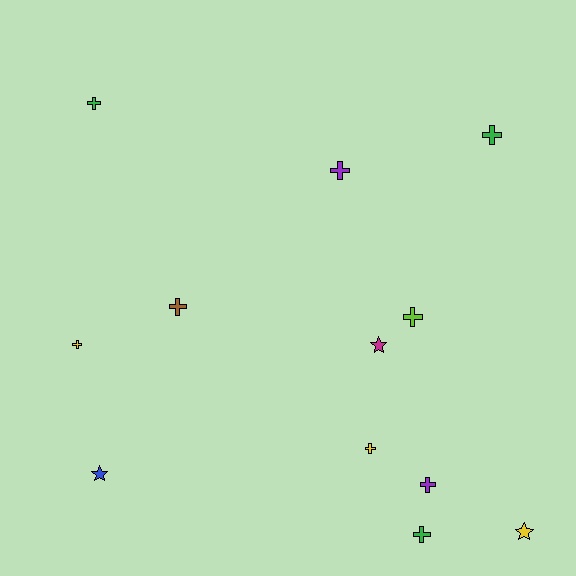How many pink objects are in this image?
There are no pink objects.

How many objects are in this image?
There are 12 objects.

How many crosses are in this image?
There are 9 crosses.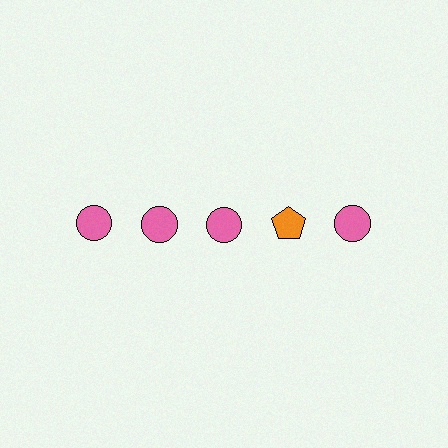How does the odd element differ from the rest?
It differs in both color (orange instead of pink) and shape (pentagon instead of circle).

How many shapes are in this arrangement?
There are 5 shapes arranged in a grid pattern.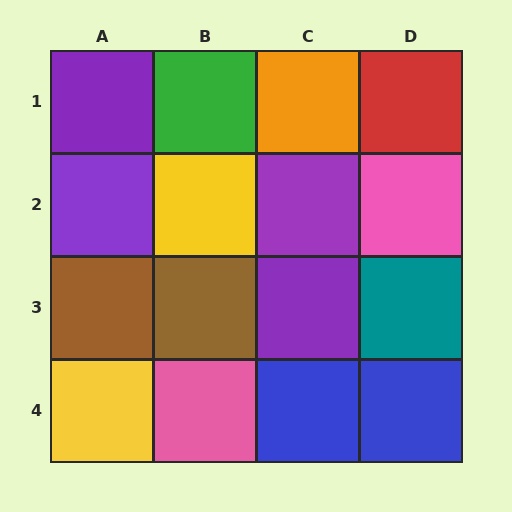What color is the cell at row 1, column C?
Orange.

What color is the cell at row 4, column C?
Blue.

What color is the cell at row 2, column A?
Purple.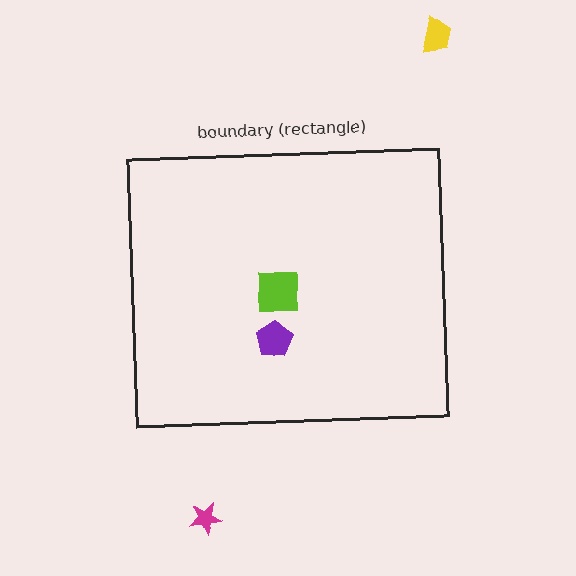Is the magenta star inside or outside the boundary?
Outside.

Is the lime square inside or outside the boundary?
Inside.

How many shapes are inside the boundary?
2 inside, 2 outside.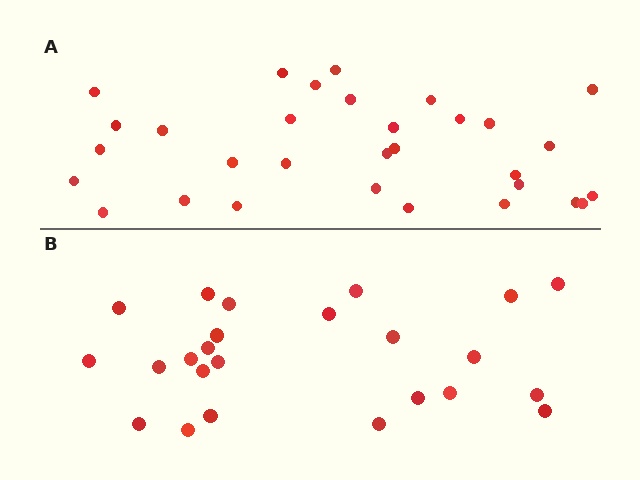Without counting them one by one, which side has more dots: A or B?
Region A (the top region) has more dots.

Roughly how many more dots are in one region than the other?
Region A has roughly 8 or so more dots than region B.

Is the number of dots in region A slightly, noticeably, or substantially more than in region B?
Region A has noticeably more, but not dramatically so. The ratio is roughly 1.3 to 1.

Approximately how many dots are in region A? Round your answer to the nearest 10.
About 30 dots. (The exact count is 31, which rounds to 30.)